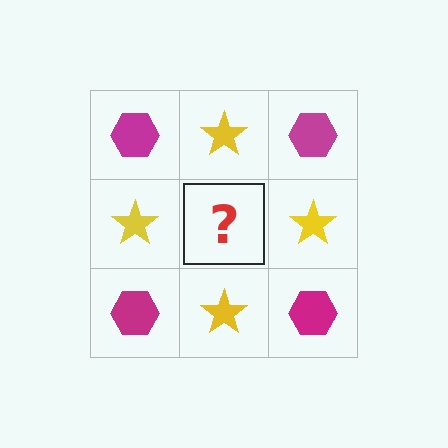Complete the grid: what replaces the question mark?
The question mark should be replaced with a magenta hexagon.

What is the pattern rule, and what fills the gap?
The rule is that it alternates magenta hexagon and yellow star in a checkerboard pattern. The gap should be filled with a magenta hexagon.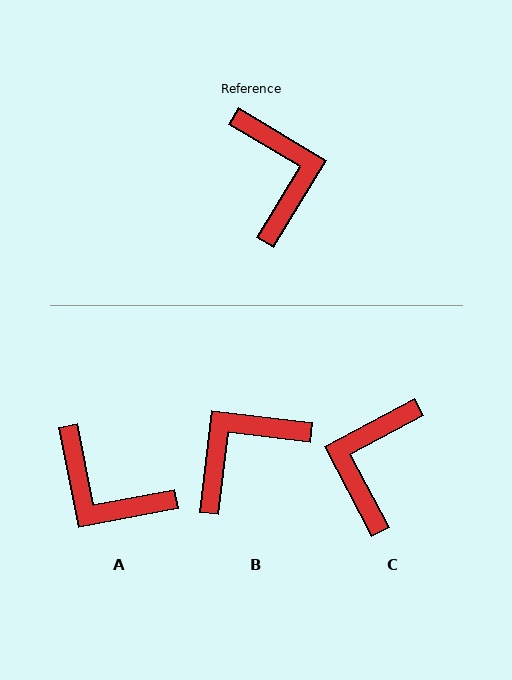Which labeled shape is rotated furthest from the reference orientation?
C, about 149 degrees away.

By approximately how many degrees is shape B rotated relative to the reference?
Approximately 114 degrees counter-clockwise.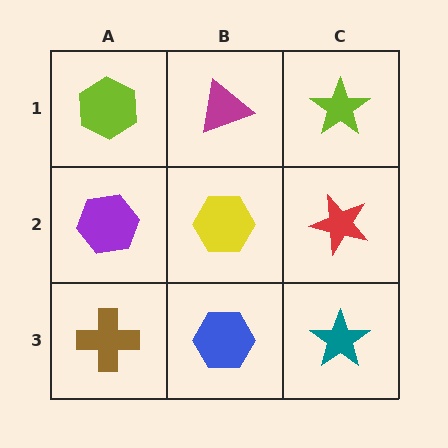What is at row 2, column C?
A red star.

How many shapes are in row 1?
3 shapes.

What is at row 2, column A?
A purple hexagon.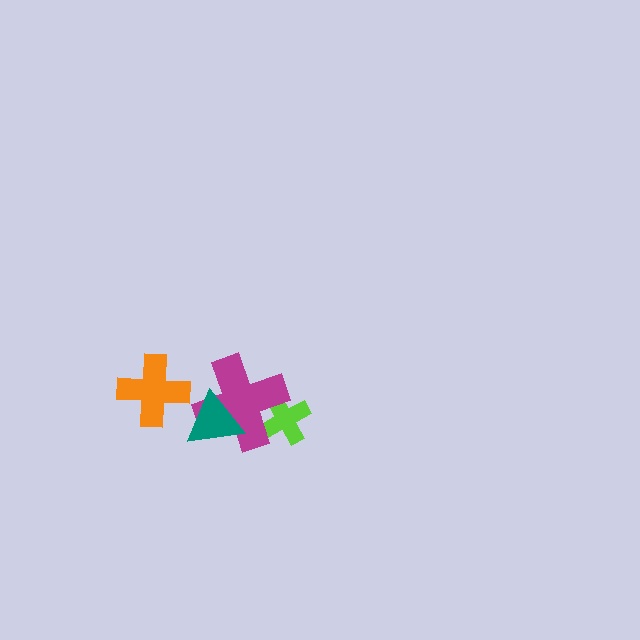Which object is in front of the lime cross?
The magenta cross is in front of the lime cross.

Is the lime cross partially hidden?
Yes, it is partially covered by another shape.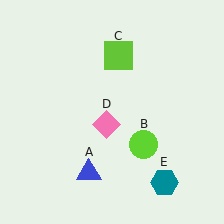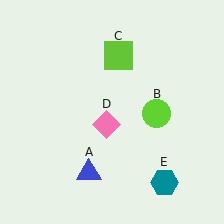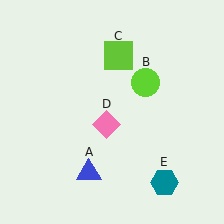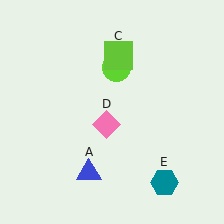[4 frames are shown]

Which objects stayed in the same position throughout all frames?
Blue triangle (object A) and lime square (object C) and pink diamond (object D) and teal hexagon (object E) remained stationary.